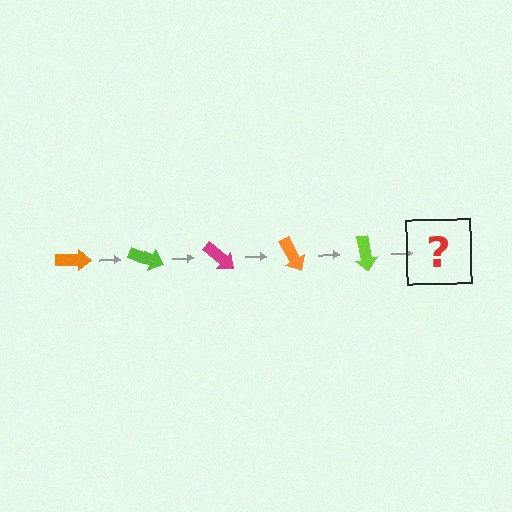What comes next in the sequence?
The next element should be a magenta arrow, rotated 100 degrees from the start.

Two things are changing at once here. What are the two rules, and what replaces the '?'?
The two rules are that it rotates 20 degrees each step and the color cycles through orange, lime, and magenta. The '?' should be a magenta arrow, rotated 100 degrees from the start.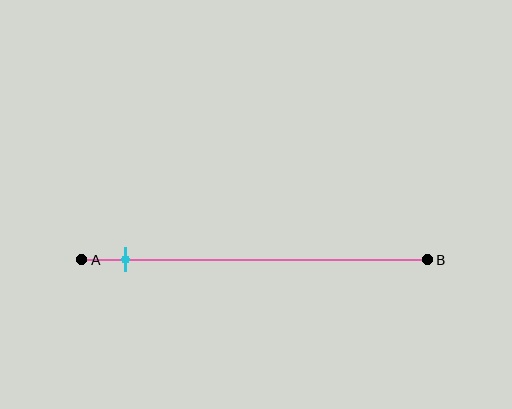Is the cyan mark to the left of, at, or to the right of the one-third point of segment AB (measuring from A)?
The cyan mark is to the left of the one-third point of segment AB.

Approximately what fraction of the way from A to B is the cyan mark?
The cyan mark is approximately 15% of the way from A to B.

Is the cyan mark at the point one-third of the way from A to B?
No, the mark is at about 15% from A, not at the 33% one-third point.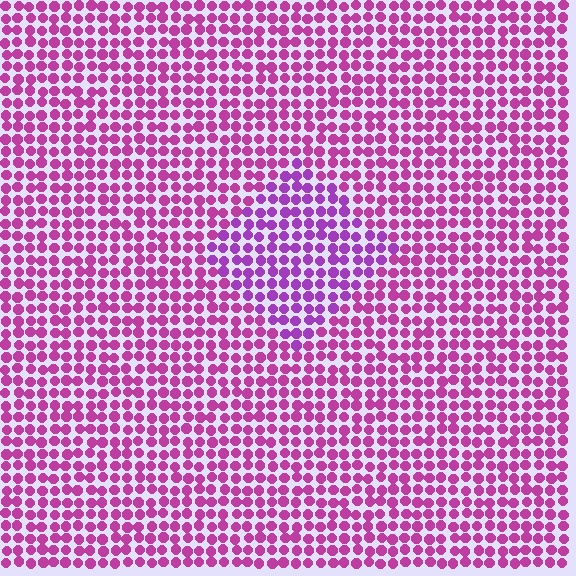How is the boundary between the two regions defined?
The boundary is defined purely by a slight shift in hue (about 27 degrees). Spacing, size, and orientation are identical on both sides.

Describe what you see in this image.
The image is filled with small magenta elements in a uniform arrangement. A diamond-shaped region is visible where the elements are tinted to a slightly different hue, forming a subtle color boundary.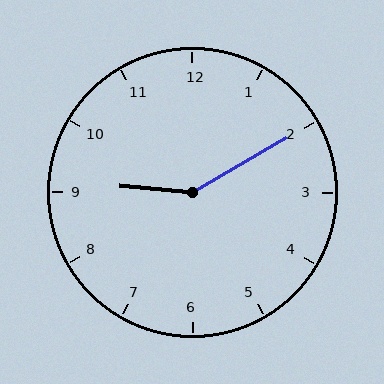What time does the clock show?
9:10.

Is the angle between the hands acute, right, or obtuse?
It is obtuse.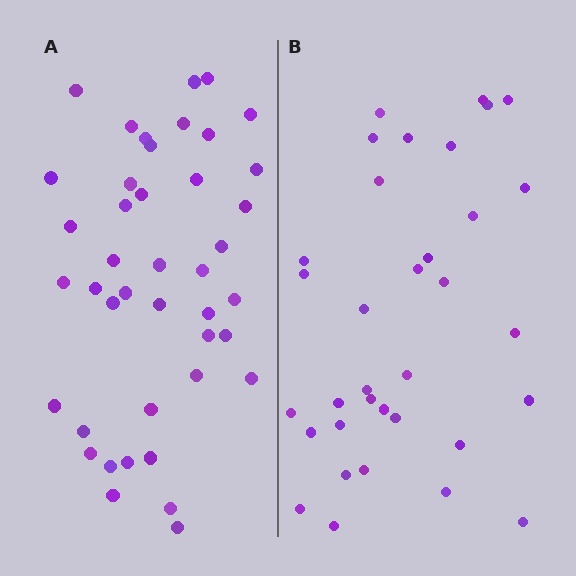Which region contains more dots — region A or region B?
Region A (the left region) has more dots.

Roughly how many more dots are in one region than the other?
Region A has roughly 8 or so more dots than region B.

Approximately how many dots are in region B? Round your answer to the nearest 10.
About 30 dots. (The exact count is 34, which rounds to 30.)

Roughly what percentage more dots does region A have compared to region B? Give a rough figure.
About 25% more.